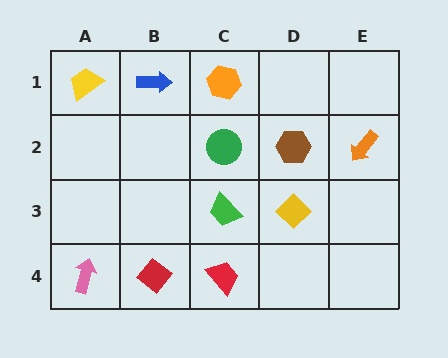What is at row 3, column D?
A yellow diamond.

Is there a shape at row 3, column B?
No, that cell is empty.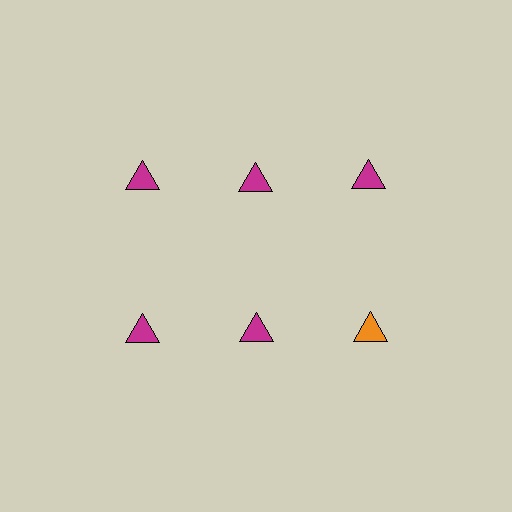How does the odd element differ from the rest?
It has a different color: orange instead of magenta.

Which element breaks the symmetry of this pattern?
The orange triangle in the second row, center column breaks the symmetry. All other shapes are magenta triangles.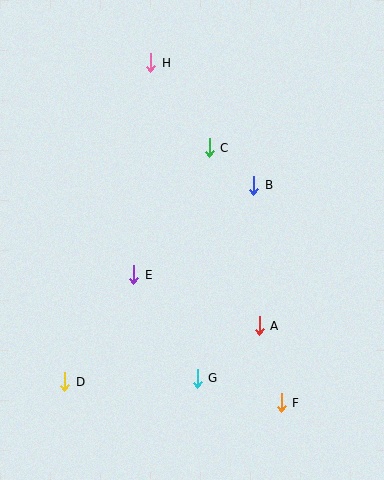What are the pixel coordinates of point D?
Point D is at (65, 382).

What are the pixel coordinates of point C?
Point C is at (209, 148).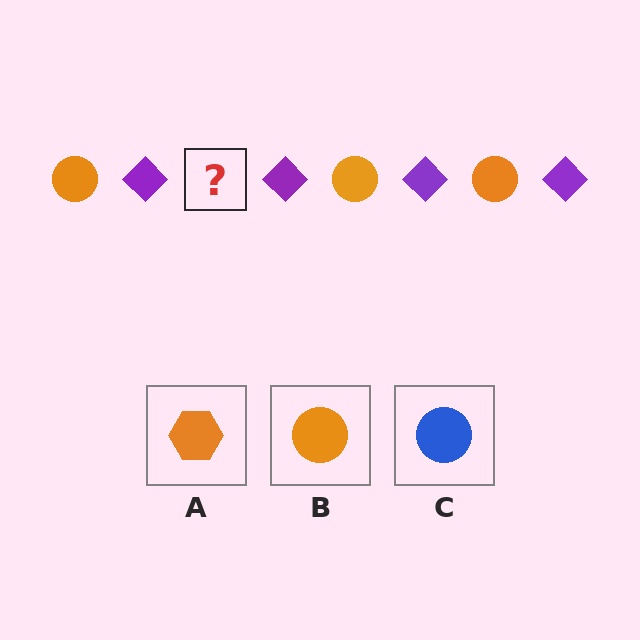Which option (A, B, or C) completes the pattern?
B.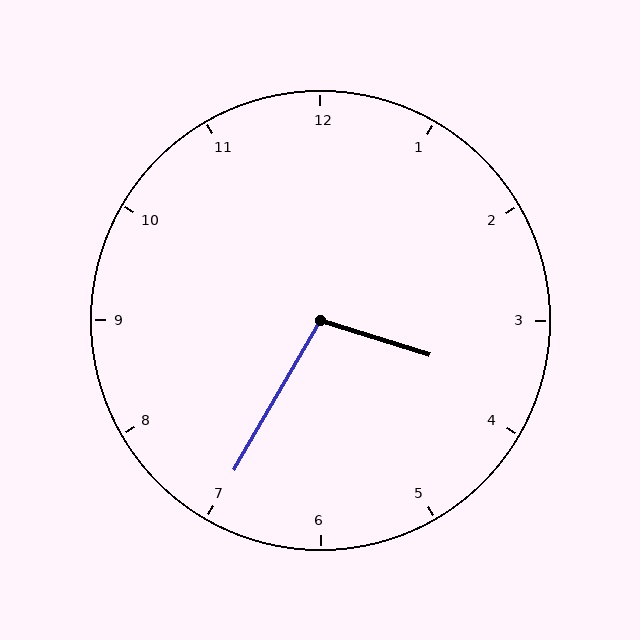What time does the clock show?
3:35.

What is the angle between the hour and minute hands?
Approximately 102 degrees.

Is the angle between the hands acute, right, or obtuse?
It is obtuse.